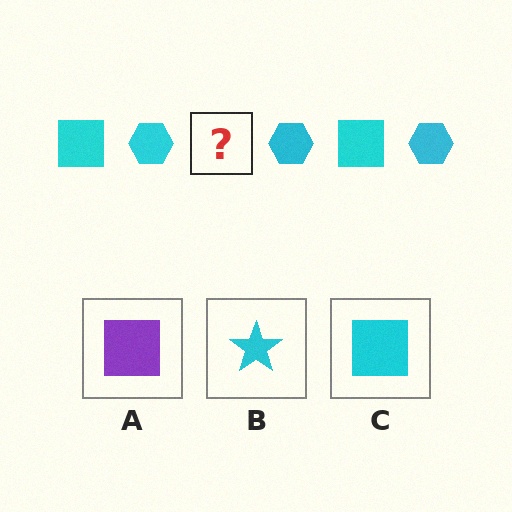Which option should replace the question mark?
Option C.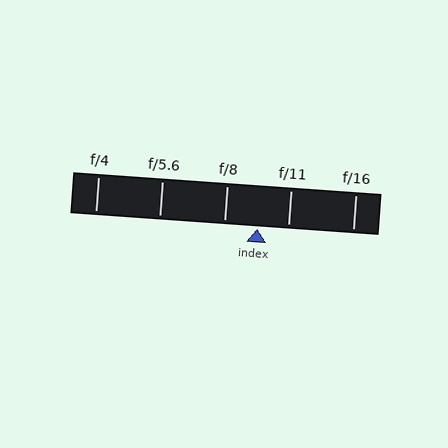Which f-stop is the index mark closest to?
The index mark is closest to f/11.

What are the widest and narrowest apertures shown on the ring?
The widest aperture shown is f/4 and the narrowest is f/16.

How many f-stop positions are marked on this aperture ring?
There are 5 f-stop positions marked.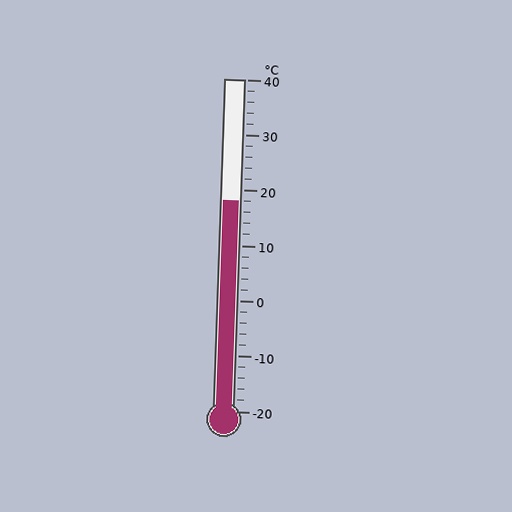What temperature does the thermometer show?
The thermometer shows approximately 18°C.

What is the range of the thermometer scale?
The thermometer scale ranges from -20°C to 40°C.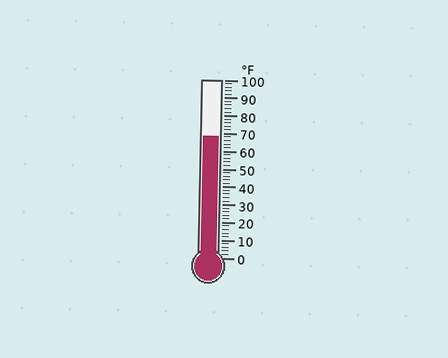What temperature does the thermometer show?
The thermometer shows approximately 68°F.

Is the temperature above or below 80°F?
The temperature is below 80°F.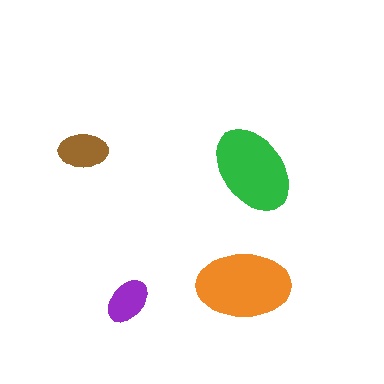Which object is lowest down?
The purple ellipse is bottommost.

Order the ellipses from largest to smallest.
the orange one, the green one, the brown one, the purple one.